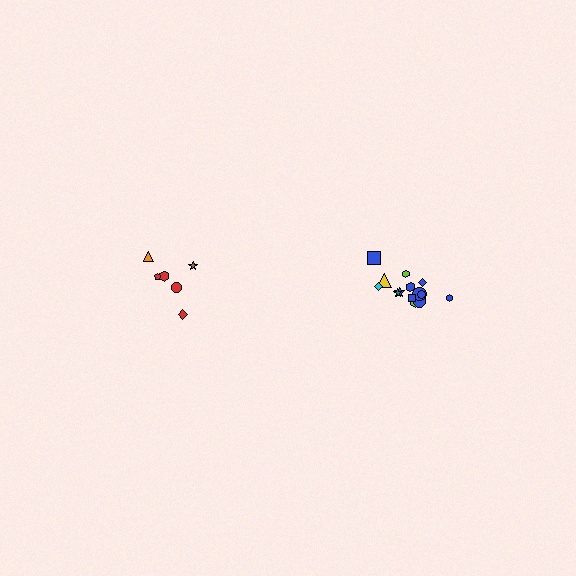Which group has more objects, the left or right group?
The right group.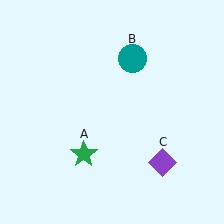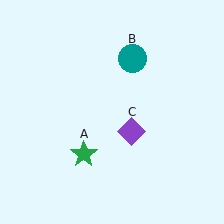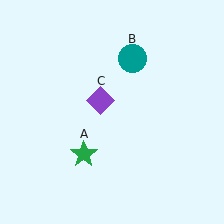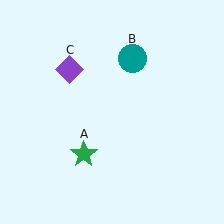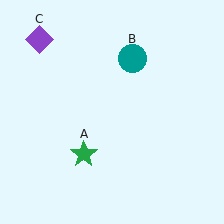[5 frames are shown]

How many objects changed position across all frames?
1 object changed position: purple diamond (object C).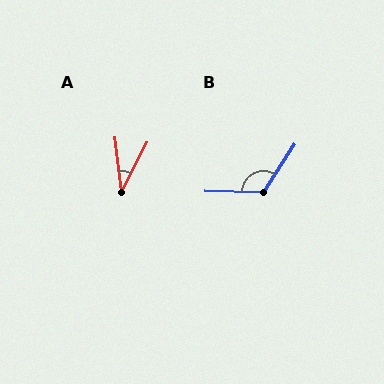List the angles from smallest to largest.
A (33°), B (121°).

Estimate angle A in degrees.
Approximately 33 degrees.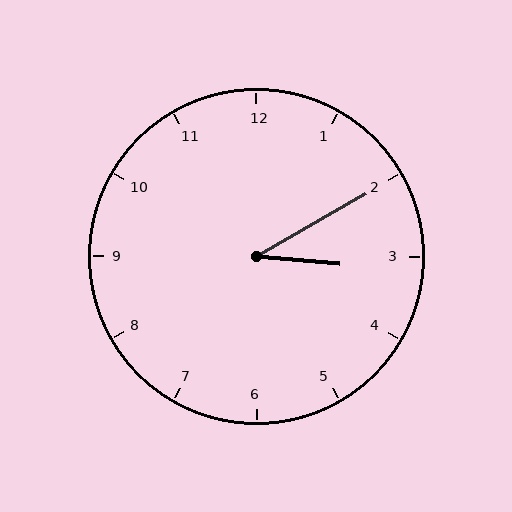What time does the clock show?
3:10.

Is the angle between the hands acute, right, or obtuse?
It is acute.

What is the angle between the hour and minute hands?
Approximately 35 degrees.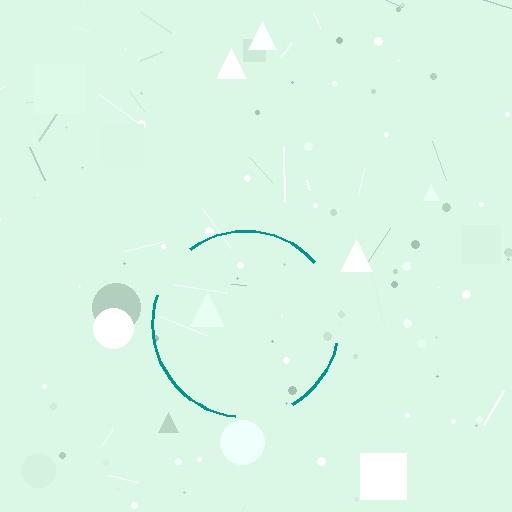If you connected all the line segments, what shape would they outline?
They would outline a circle.